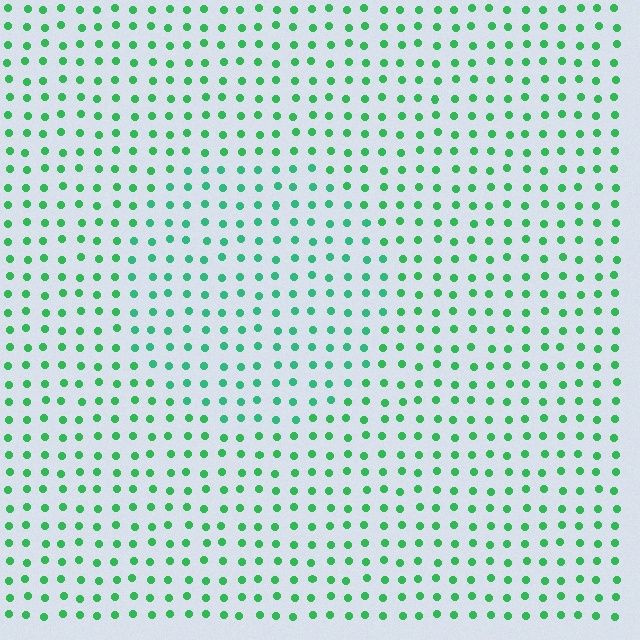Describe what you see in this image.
The image is filled with small green elements in a uniform arrangement. A circle-shaped region is visible where the elements are tinted to a slightly different hue, forming a subtle color boundary.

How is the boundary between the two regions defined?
The boundary is defined purely by a slight shift in hue (about 19 degrees). Spacing, size, and orientation are identical on both sides.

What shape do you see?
I see a circle.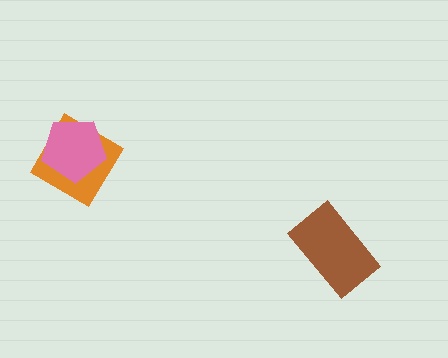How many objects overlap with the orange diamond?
1 object overlaps with the orange diamond.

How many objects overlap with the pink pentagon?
1 object overlaps with the pink pentagon.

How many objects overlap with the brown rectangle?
0 objects overlap with the brown rectangle.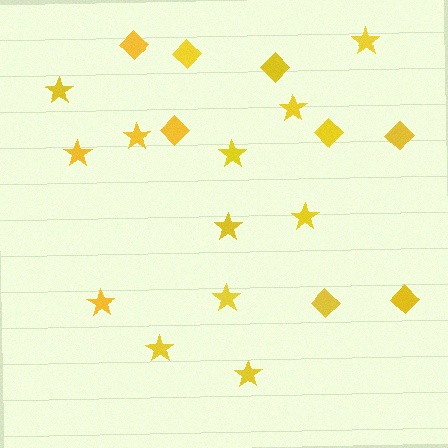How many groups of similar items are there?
There are 2 groups: one group of diamonds (8) and one group of stars (12).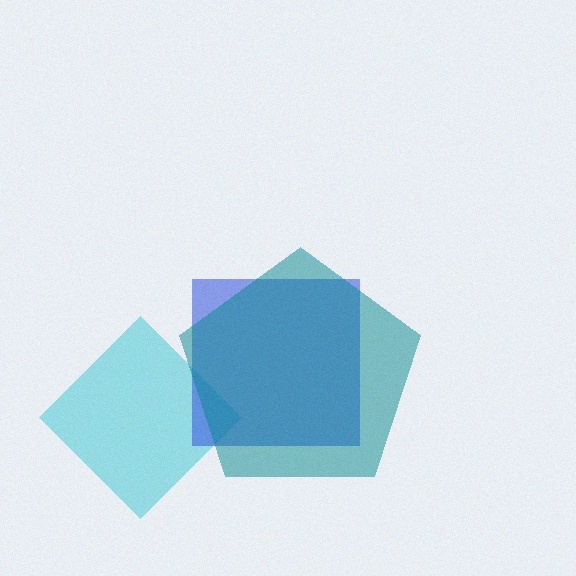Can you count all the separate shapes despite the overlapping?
Yes, there are 3 separate shapes.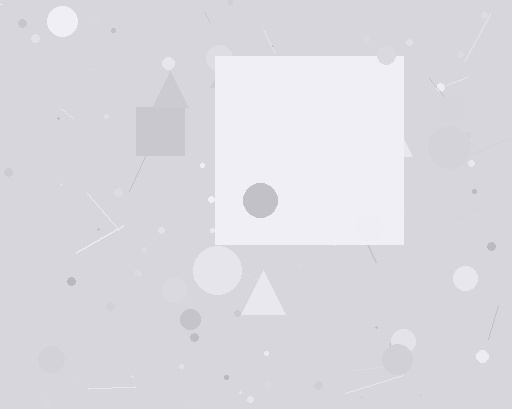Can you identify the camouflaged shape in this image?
The camouflaged shape is a square.